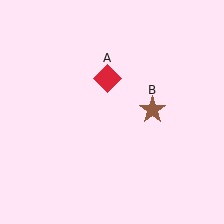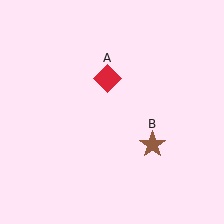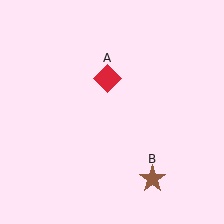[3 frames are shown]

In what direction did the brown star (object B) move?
The brown star (object B) moved down.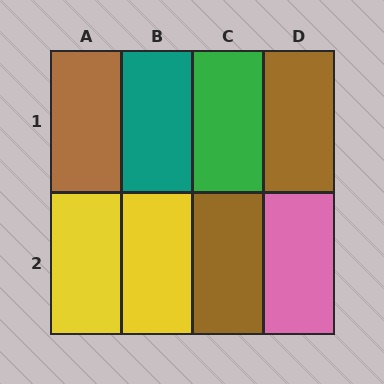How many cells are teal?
1 cell is teal.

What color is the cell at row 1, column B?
Teal.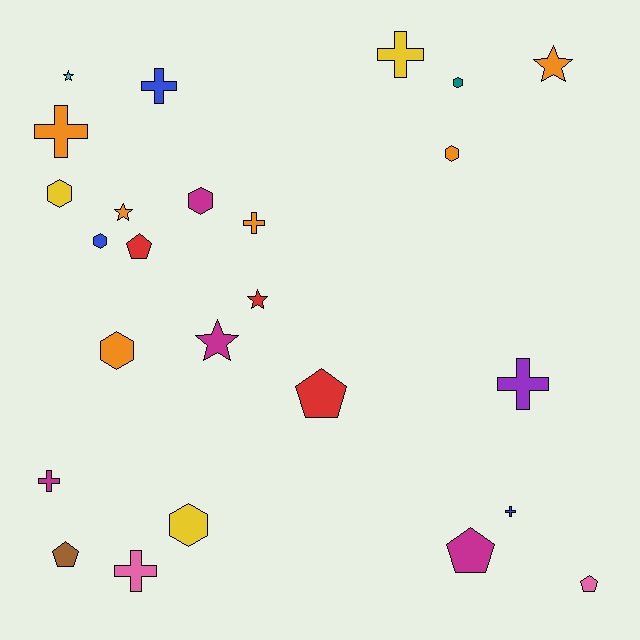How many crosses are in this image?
There are 8 crosses.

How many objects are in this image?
There are 25 objects.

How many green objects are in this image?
There are no green objects.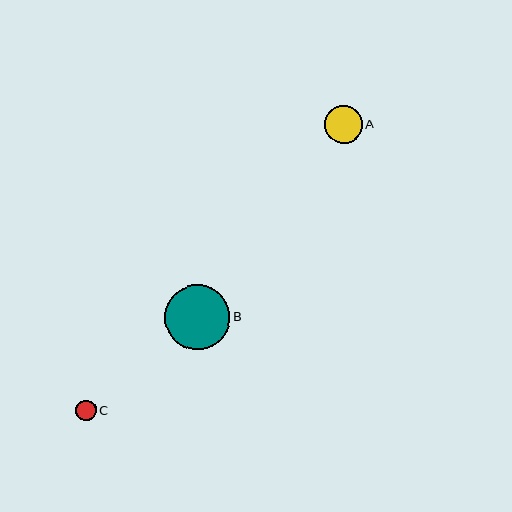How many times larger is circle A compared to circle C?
Circle A is approximately 1.9 times the size of circle C.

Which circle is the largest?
Circle B is the largest with a size of approximately 65 pixels.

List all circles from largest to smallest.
From largest to smallest: B, A, C.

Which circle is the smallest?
Circle C is the smallest with a size of approximately 21 pixels.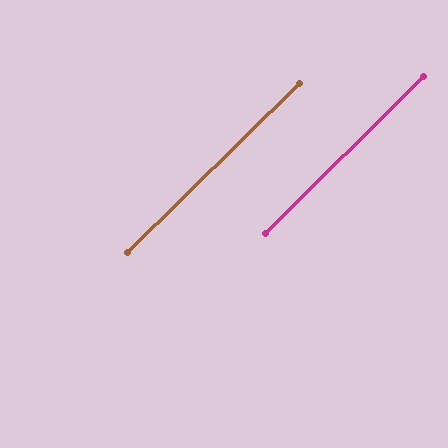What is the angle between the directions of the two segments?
Approximately 0 degrees.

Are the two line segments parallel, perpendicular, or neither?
Parallel — their directions differ by only 0.3°.